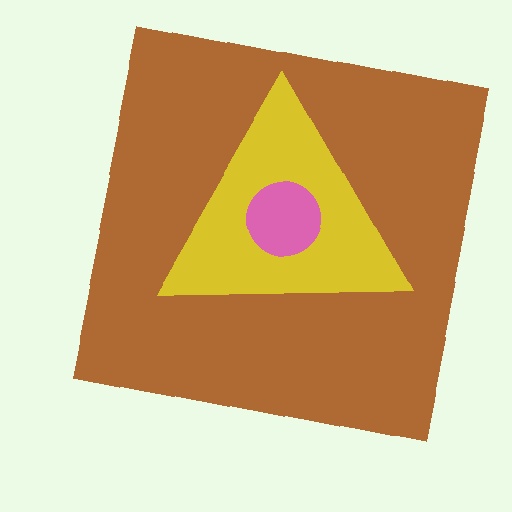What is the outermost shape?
The brown square.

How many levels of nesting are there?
3.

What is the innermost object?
The pink circle.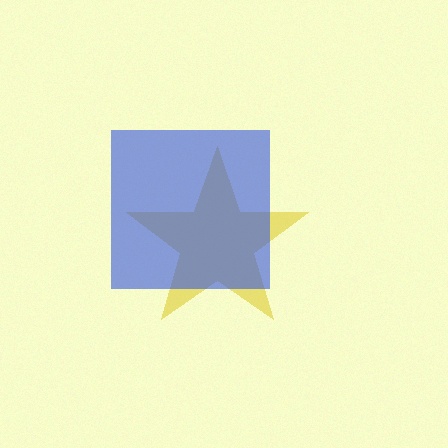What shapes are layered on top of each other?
The layered shapes are: a yellow star, a blue square.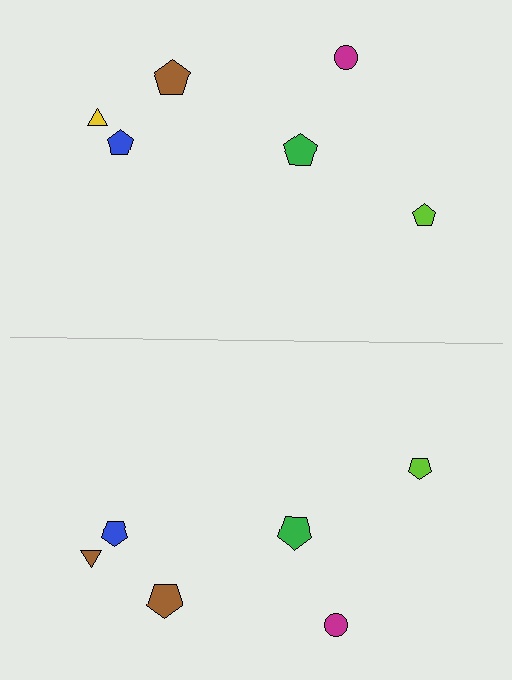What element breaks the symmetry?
The brown triangle on the bottom side breaks the symmetry — its mirror counterpart is yellow.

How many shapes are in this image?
There are 12 shapes in this image.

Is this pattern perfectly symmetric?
No, the pattern is not perfectly symmetric. The brown triangle on the bottom side breaks the symmetry — its mirror counterpart is yellow.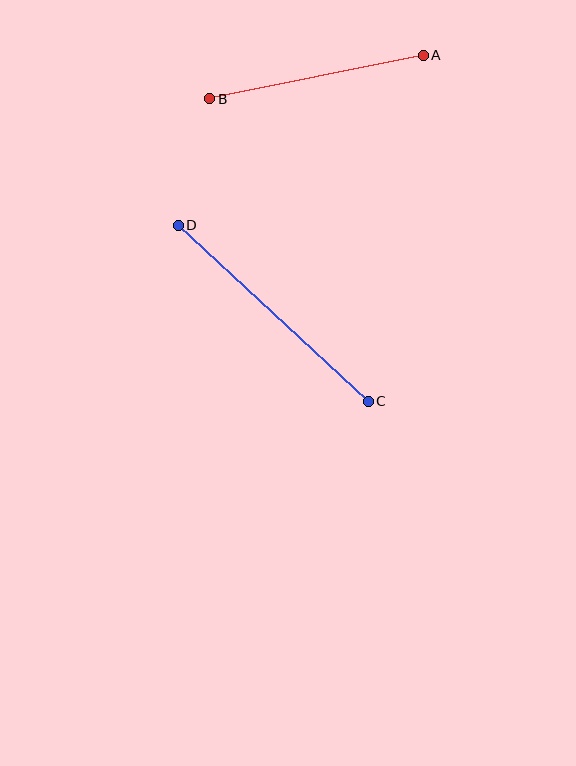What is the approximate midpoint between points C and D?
The midpoint is at approximately (273, 313) pixels.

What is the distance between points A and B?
The distance is approximately 218 pixels.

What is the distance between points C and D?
The distance is approximately 259 pixels.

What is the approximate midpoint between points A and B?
The midpoint is at approximately (317, 77) pixels.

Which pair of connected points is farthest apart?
Points C and D are farthest apart.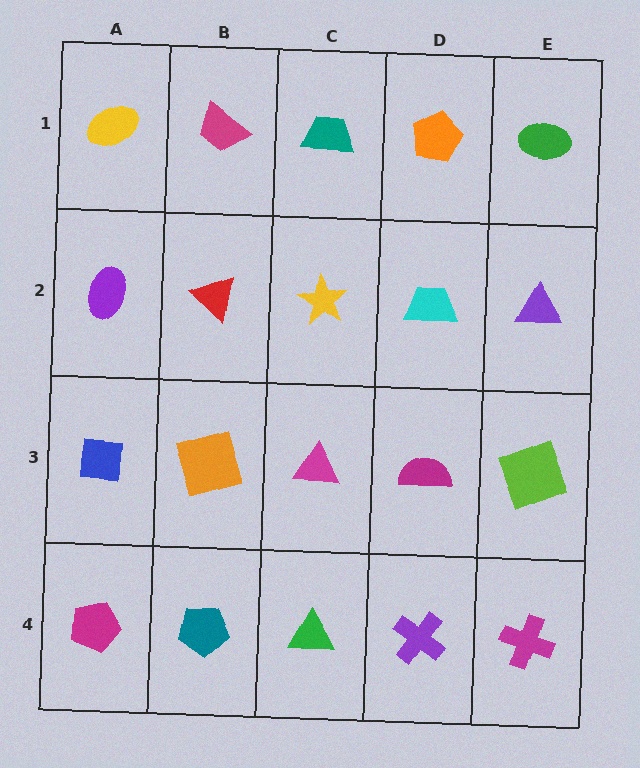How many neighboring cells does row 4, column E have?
2.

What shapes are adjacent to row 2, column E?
A green ellipse (row 1, column E), a lime square (row 3, column E), a cyan trapezoid (row 2, column D).